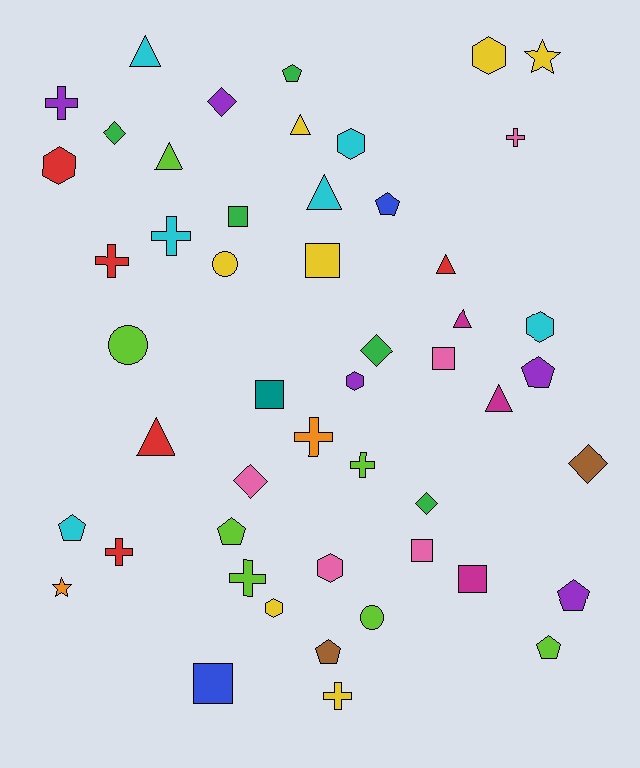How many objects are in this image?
There are 50 objects.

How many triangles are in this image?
There are 8 triangles.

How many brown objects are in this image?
There are 2 brown objects.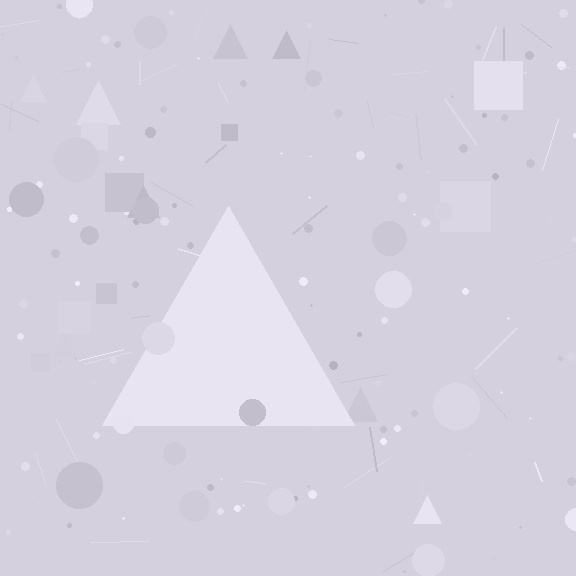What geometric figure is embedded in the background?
A triangle is embedded in the background.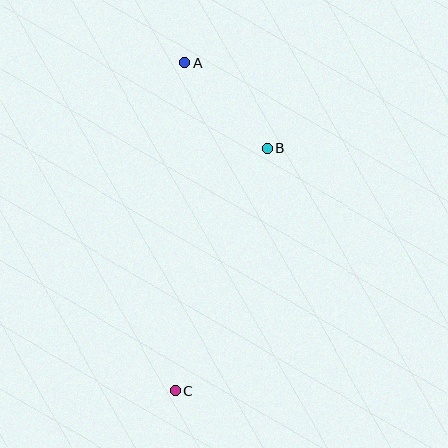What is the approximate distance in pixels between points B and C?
The distance between B and C is approximately 259 pixels.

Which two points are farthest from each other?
Points A and C are farthest from each other.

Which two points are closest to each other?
Points A and B are closest to each other.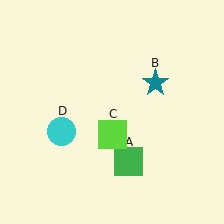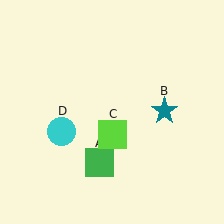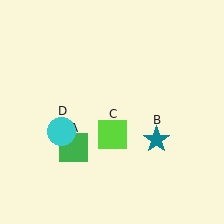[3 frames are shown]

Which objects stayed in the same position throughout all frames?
Lime square (object C) and cyan circle (object D) remained stationary.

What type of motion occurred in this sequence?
The green square (object A), teal star (object B) rotated clockwise around the center of the scene.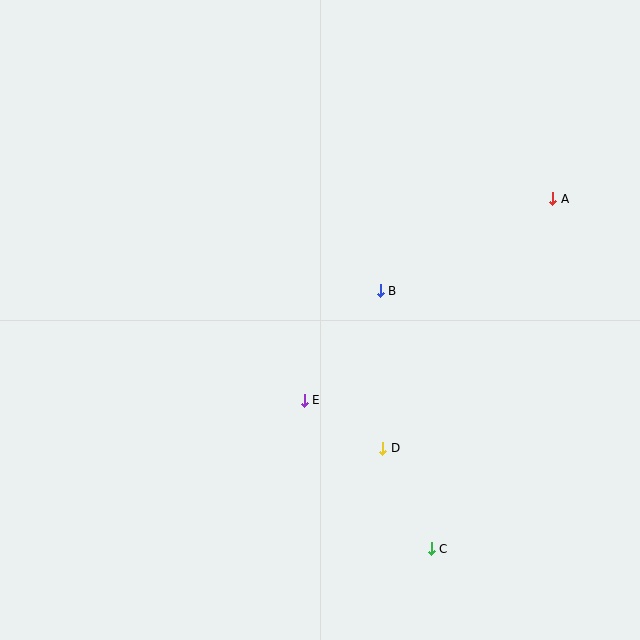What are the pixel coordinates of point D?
Point D is at (383, 448).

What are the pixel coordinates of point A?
Point A is at (553, 199).